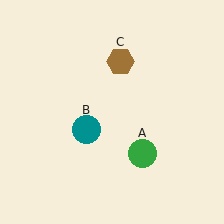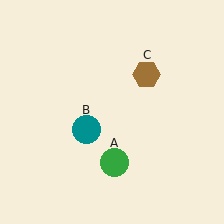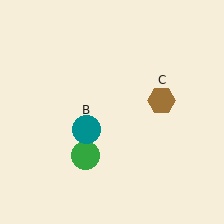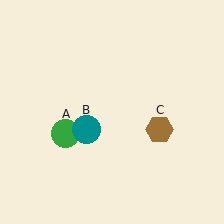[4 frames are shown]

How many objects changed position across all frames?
2 objects changed position: green circle (object A), brown hexagon (object C).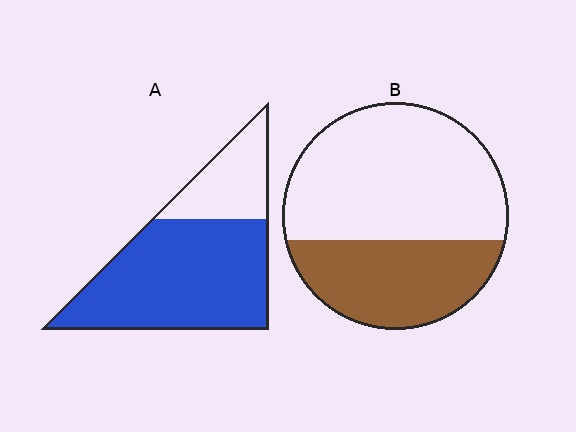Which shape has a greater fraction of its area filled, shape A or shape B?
Shape A.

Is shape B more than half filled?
No.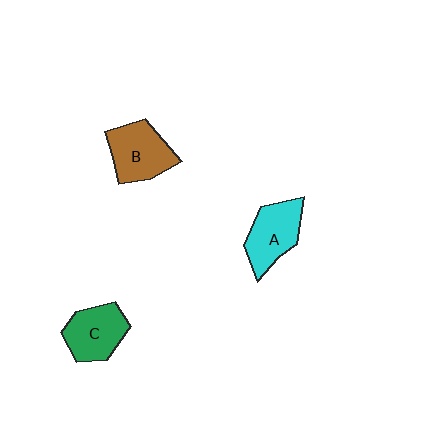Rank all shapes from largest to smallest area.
From largest to smallest: B (brown), A (cyan), C (green).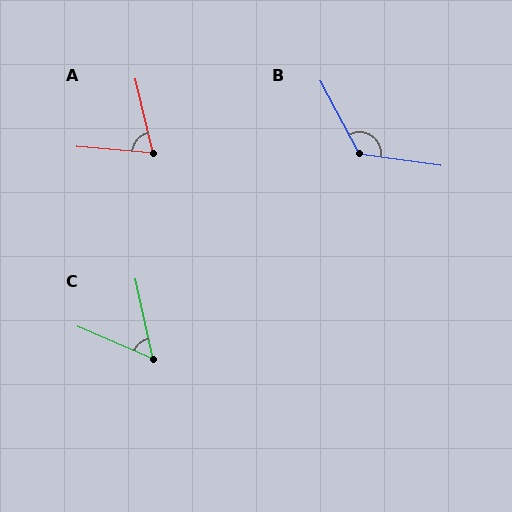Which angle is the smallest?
C, at approximately 55 degrees.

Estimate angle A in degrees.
Approximately 72 degrees.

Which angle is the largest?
B, at approximately 126 degrees.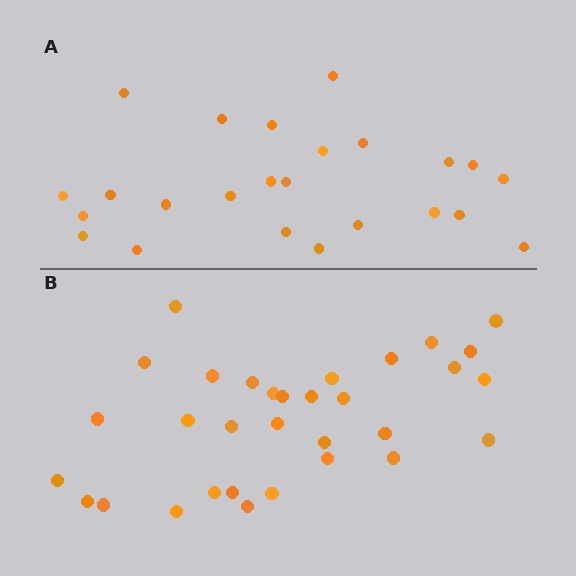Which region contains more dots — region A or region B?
Region B (the bottom region) has more dots.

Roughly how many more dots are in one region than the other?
Region B has roughly 8 or so more dots than region A.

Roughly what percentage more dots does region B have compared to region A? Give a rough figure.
About 35% more.